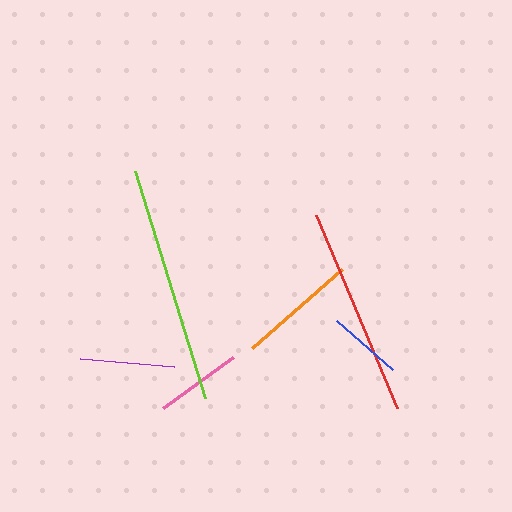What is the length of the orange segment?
The orange segment is approximately 119 pixels long.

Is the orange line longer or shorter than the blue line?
The orange line is longer than the blue line.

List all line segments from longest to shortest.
From longest to shortest: lime, red, orange, purple, pink, blue.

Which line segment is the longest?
The lime line is the longest at approximately 238 pixels.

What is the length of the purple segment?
The purple segment is approximately 94 pixels long.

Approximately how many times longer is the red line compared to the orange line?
The red line is approximately 1.8 times the length of the orange line.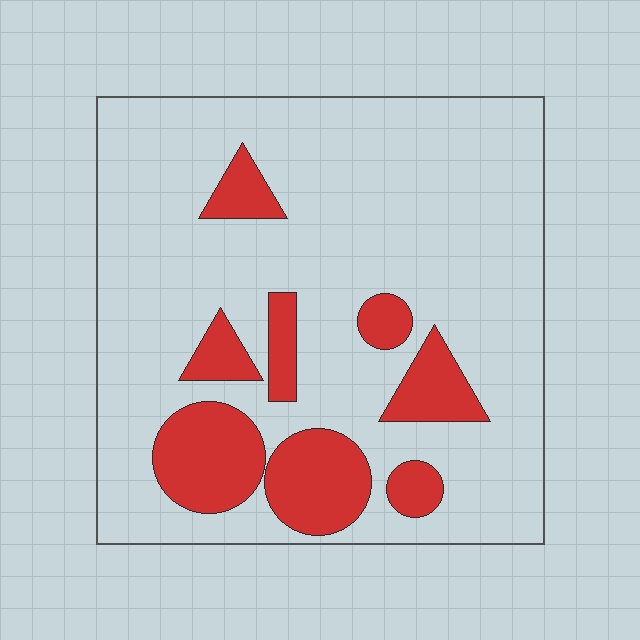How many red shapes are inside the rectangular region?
8.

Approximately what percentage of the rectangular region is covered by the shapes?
Approximately 20%.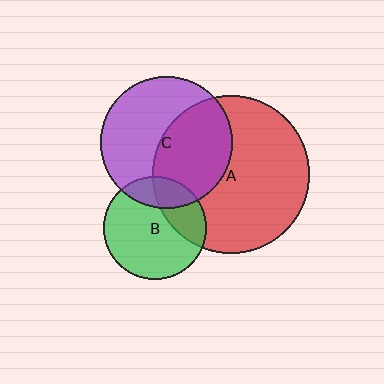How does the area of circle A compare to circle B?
Approximately 2.3 times.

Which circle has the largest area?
Circle A (red).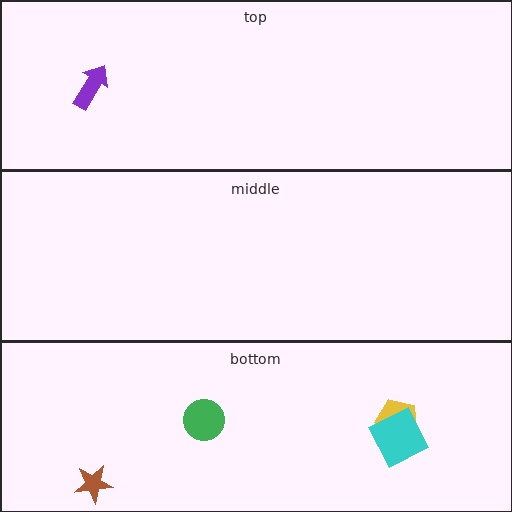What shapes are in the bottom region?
The yellow pentagon, the cyan square, the brown star, the green circle.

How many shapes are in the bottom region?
4.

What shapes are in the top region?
The purple arrow.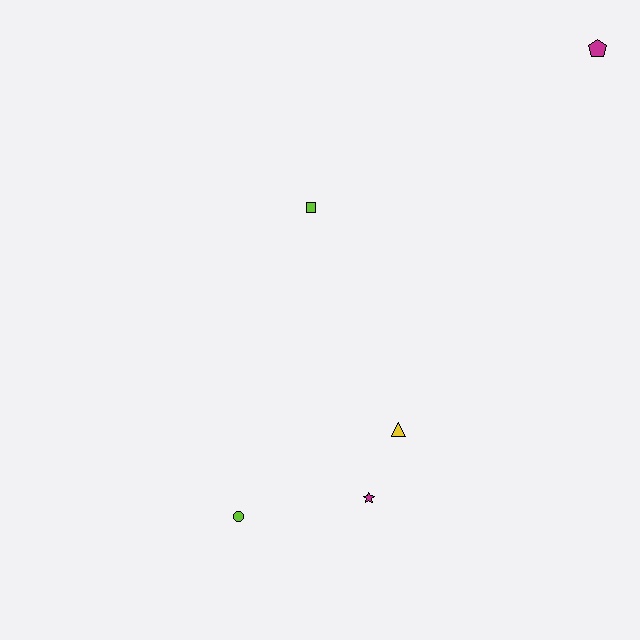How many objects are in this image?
There are 5 objects.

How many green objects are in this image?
There are no green objects.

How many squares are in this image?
There is 1 square.